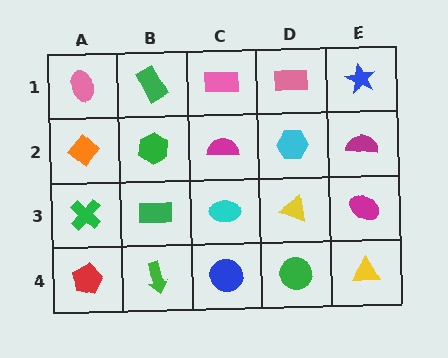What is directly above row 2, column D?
A pink rectangle.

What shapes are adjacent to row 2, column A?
A pink ellipse (row 1, column A), a green cross (row 3, column A), a green hexagon (row 2, column B).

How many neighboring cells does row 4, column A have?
2.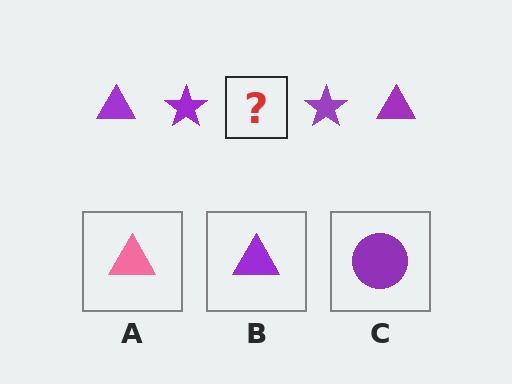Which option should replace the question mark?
Option B.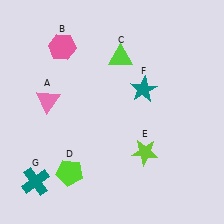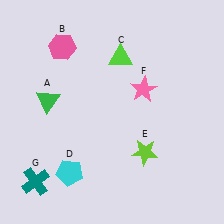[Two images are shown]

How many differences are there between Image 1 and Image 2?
There are 3 differences between the two images.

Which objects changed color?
A changed from pink to green. D changed from lime to cyan. F changed from teal to pink.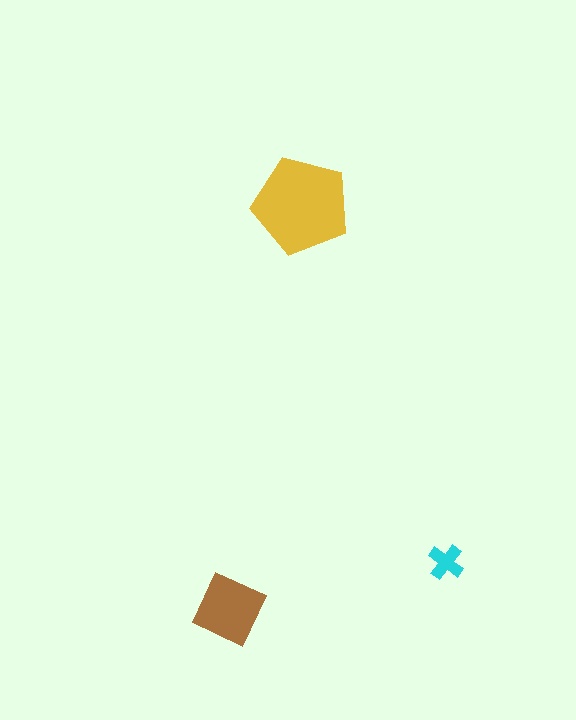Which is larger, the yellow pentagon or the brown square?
The yellow pentagon.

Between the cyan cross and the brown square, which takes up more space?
The brown square.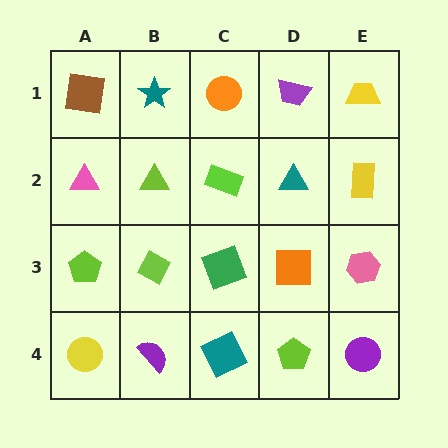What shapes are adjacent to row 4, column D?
An orange square (row 3, column D), a teal square (row 4, column C), a purple circle (row 4, column E).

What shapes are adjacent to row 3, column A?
A pink triangle (row 2, column A), a yellow circle (row 4, column A), a lime diamond (row 3, column B).